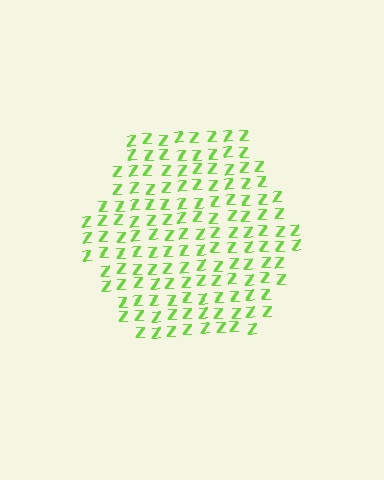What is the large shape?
The large shape is a hexagon.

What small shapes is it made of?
It is made of small letter Z's.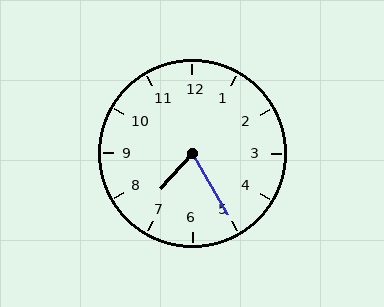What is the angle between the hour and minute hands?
Approximately 72 degrees.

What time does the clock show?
7:25.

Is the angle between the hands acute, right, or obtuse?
It is acute.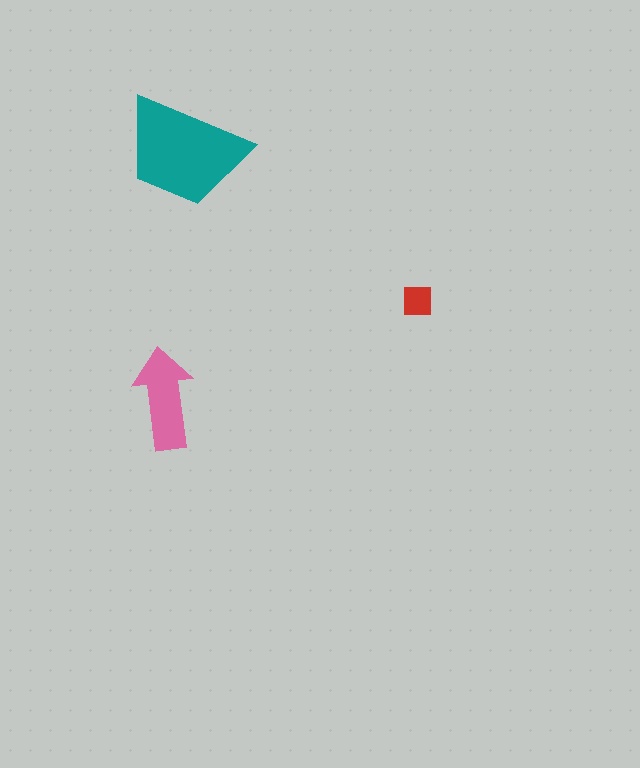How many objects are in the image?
There are 3 objects in the image.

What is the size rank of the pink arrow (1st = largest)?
2nd.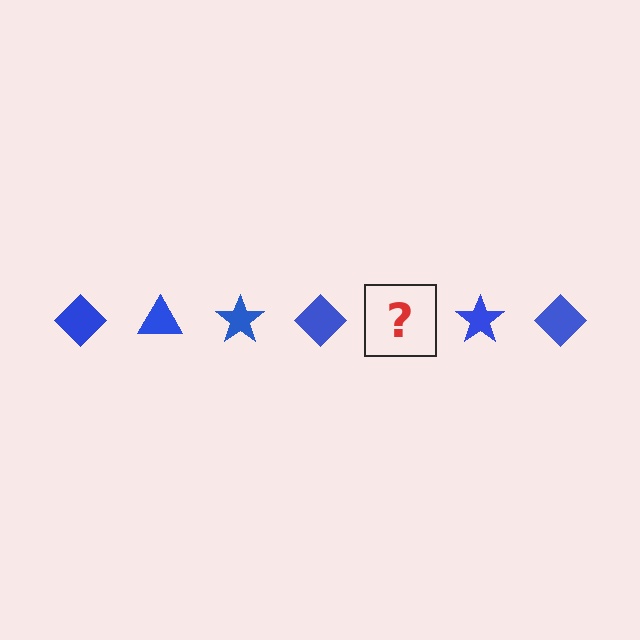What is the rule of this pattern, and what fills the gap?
The rule is that the pattern cycles through diamond, triangle, star shapes in blue. The gap should be filled with a blue triangle.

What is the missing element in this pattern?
The missing element is a blue triangle.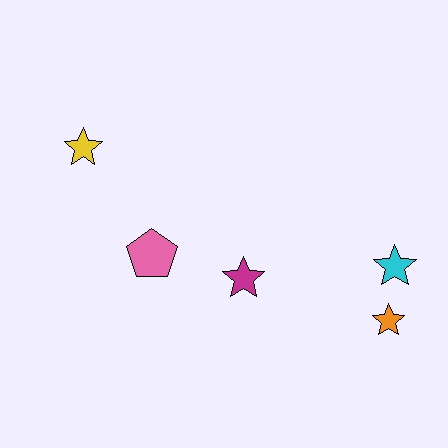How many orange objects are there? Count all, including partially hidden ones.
There is 1 orange object.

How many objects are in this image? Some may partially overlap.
There are 5 objects.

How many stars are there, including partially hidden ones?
There are 4 stars.